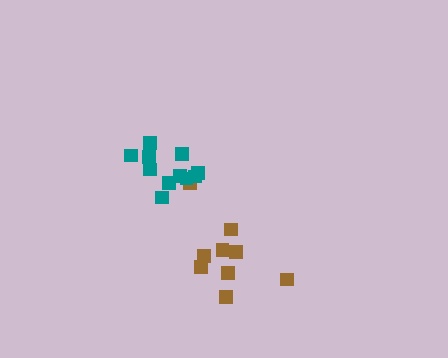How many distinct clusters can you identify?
There are 2 distinct clusters.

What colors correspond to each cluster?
The clusters are colored: brown, teal.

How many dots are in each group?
Group 1: 9 dots, Group 2: 11 dots (20 total).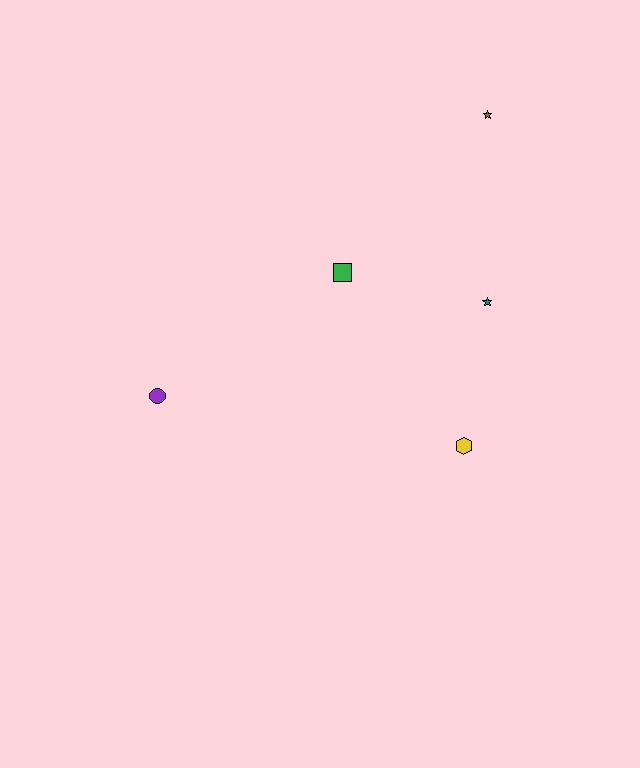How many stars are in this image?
There are 2 stars.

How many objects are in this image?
There are 5 objects.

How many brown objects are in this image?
There is 1 brown object.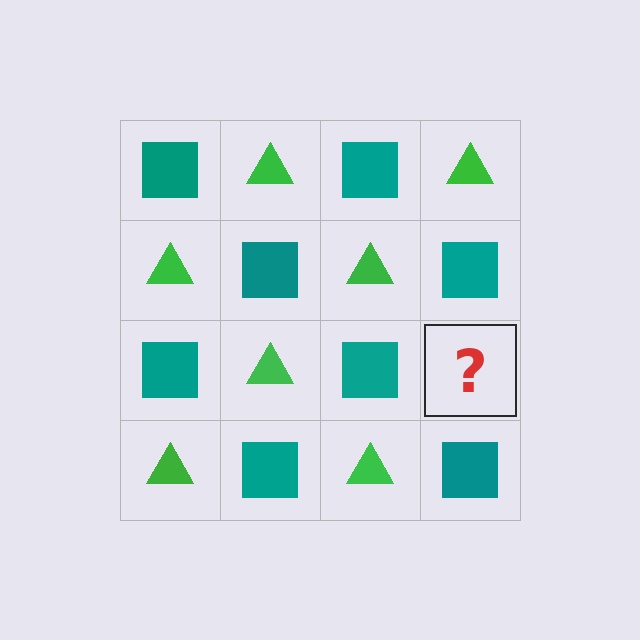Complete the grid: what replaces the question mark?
The question mark should be replaced with a green triangle.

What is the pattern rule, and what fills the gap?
The rule is that it alternates teal square and green triangle in a checkerboard pattern. The gap should be filled with a green triangle.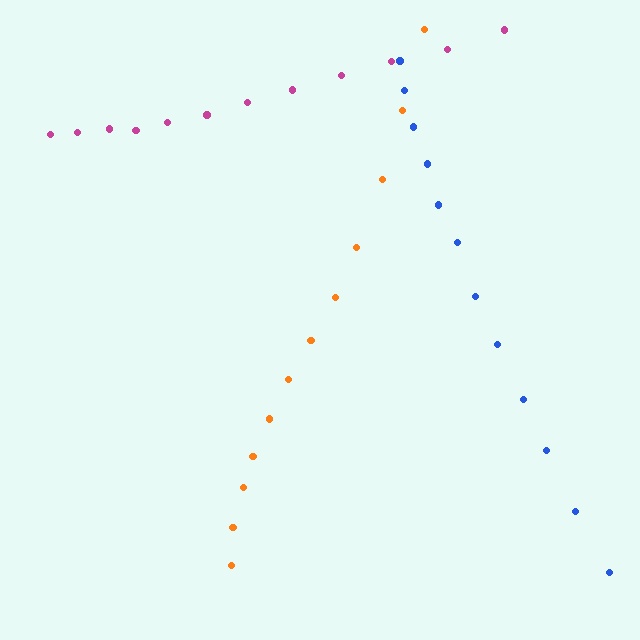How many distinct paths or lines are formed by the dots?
There are 3 distinct paths.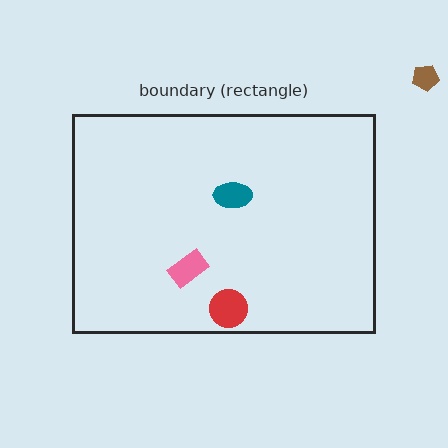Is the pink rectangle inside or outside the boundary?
Inside.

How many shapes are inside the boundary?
3 inside, 1 outside.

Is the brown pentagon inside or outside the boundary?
Outside.